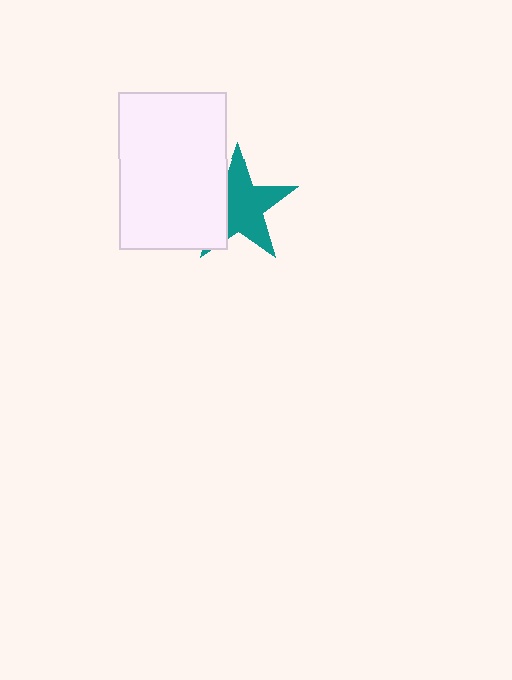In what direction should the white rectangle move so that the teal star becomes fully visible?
The white rectangle should move left. That is the shortest direction to clear the overlap and leave the teal star fully visible.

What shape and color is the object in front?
The object in front is a white rectangle.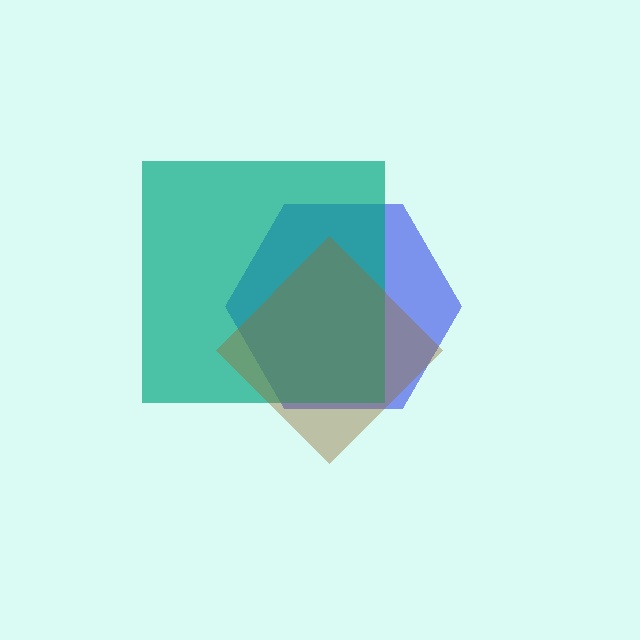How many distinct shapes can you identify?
There are 3 distinct shapes: a blue hexagon, a teal square, a brown diamond.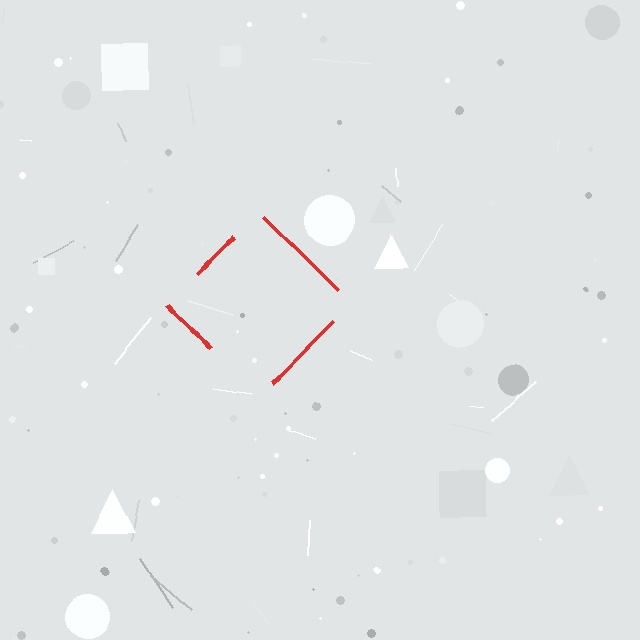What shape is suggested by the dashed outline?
The dashed outline suggests a diamond.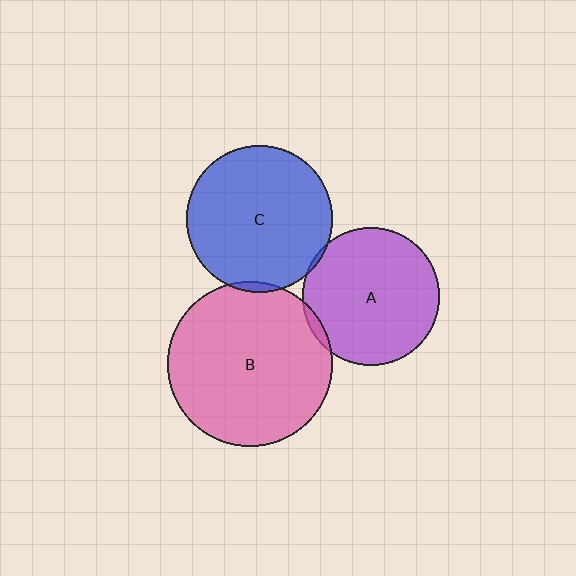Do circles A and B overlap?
Yes.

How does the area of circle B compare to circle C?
Approximately 1.3 times.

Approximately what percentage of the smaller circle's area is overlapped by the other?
Approximately 5%.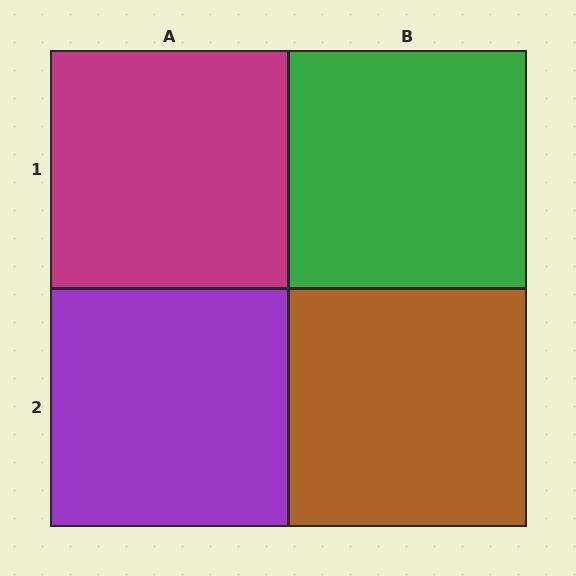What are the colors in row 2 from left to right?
Purple, brown.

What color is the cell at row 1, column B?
Green.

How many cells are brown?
1 cell is brown.